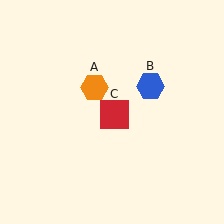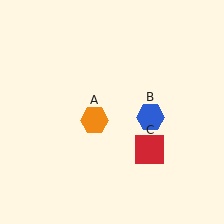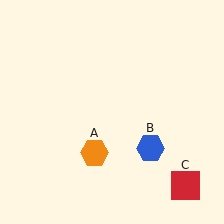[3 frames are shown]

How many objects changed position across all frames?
3 objects changed position: orange hexagon (object A), blue hexagon (object B), red square (object C).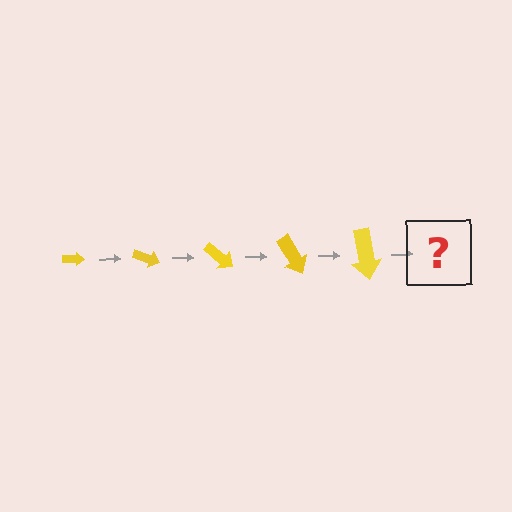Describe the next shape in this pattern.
It should be an arrow, larger than the previous one and rotated 100 degrees from the start.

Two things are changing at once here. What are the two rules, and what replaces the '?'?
The two rules are that the arrow grows larger each step and it rotates 20 degrees each step. The '?' should be an arrow, larger than the previous one and rotated 100 degrees from the start.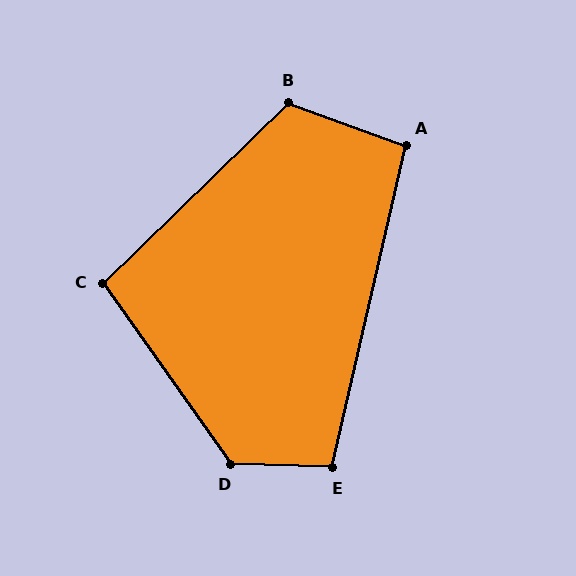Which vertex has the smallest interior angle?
A, at approximately 97 degrees.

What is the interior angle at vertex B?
Approximately 116 degrees (obtuse).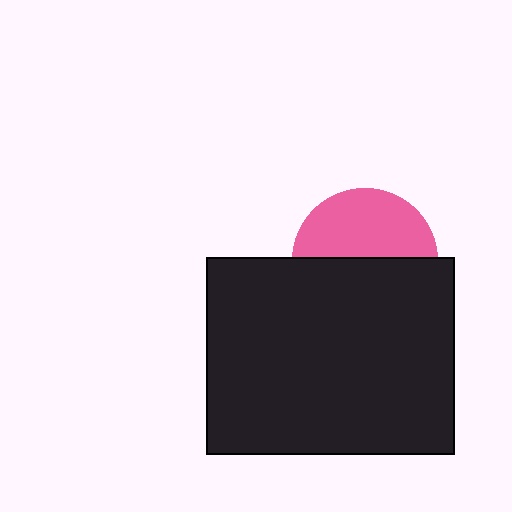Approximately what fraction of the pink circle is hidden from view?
Roughly 53% of the pink circle is hidden behind the black rectangle.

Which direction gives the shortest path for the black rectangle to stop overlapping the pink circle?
Moving down gives the shortest separation.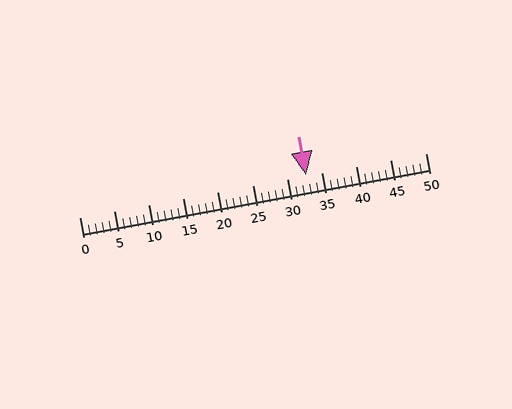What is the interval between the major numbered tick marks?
The major tick marks are spaced 5 units apart.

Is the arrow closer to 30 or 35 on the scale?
The arrow is closer to 35.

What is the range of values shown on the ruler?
The ruler shows values from 0 to 50.